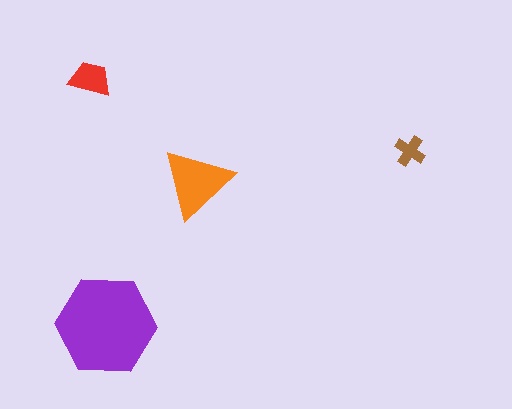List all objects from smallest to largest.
The brown cross, the red trapezoid, the orange triangle, the purple hexagon.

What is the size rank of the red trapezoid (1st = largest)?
3rd.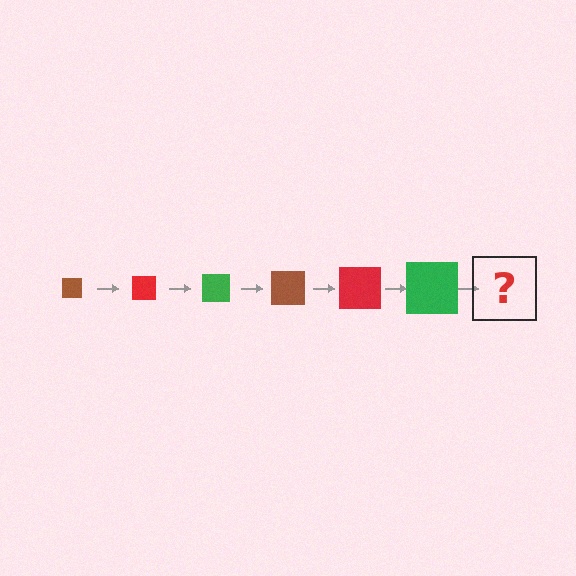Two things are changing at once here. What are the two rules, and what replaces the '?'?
The two rules are that the square grows larger each step and the color cycles through brown, red, and green. The '?' should be a brown square, larger than the previous one.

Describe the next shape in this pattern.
It should be a brown square, larger than the previous one.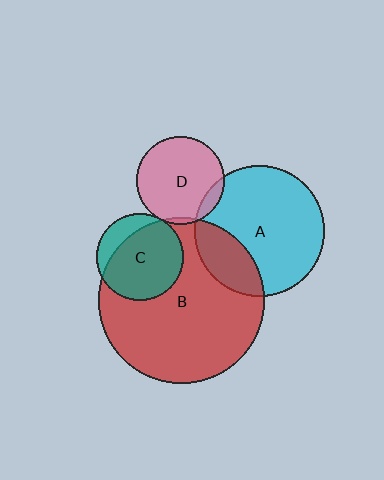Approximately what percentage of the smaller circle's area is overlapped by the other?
Approximately 75%.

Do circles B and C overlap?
Yes.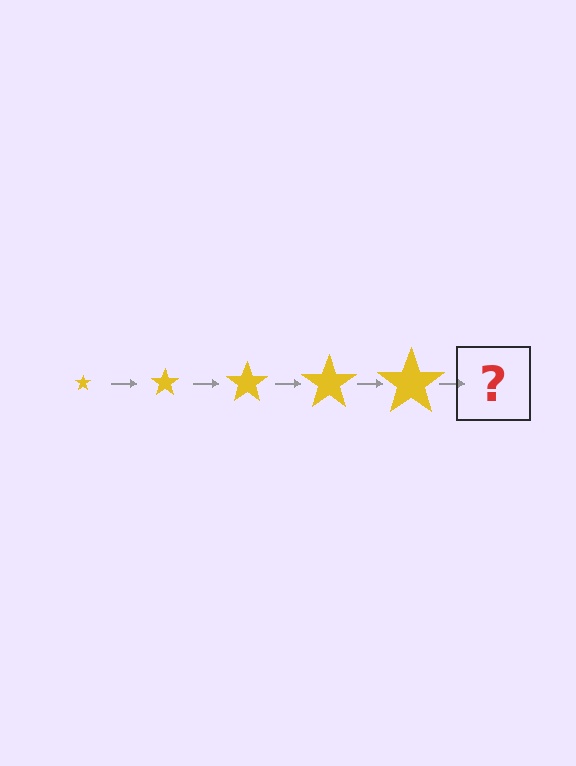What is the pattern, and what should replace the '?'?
The pattern is that the star gets progressively larger each step. The '?' should be a yellow star, larger than the previous one.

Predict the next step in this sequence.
The next step is a yellow star, larger than the previous one.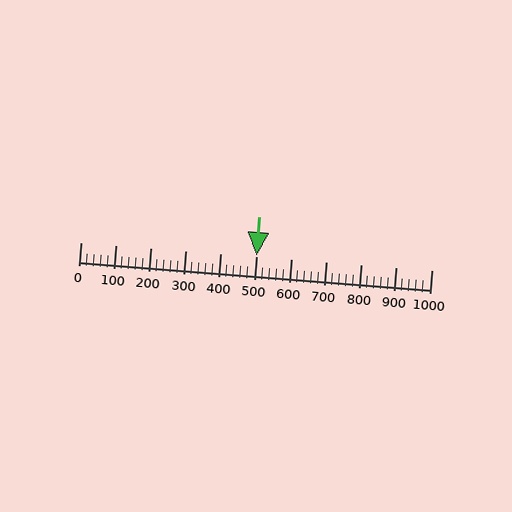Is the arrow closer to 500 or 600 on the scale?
The arrow is closer to 500.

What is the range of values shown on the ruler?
The ruler shows values from 0 to 1000.